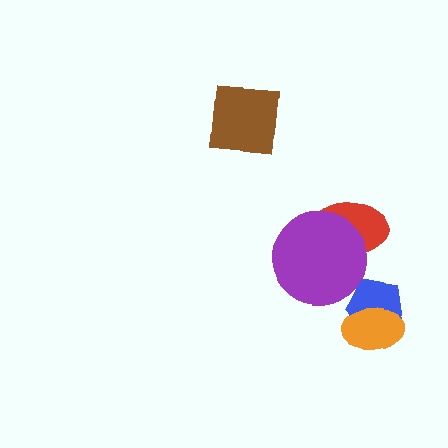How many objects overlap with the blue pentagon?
1 object overlaps with the blue pentagon.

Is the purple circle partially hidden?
No, no other shape covers it.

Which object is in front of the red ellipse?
The purple circle is in front of the red ellipse.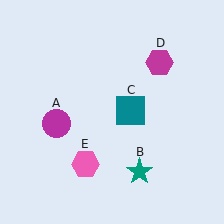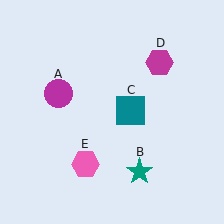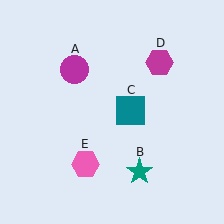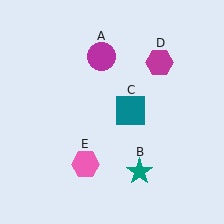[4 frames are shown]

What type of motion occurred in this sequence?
The magenta circle (object A) rotated clockwise around the center of the scene.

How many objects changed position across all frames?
1 object changed position: magenta circle (object A).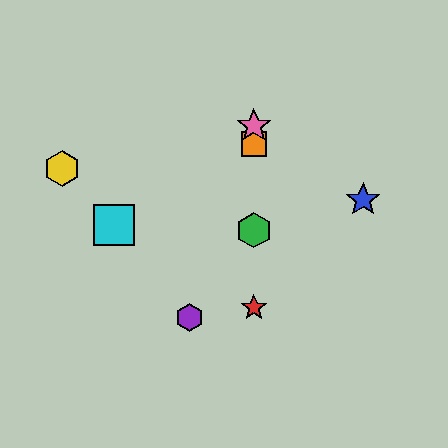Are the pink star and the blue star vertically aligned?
No, the pink star is at x≈254 and the blue star is at x≈363.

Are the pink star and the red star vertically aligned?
Yes, both are at x≈254.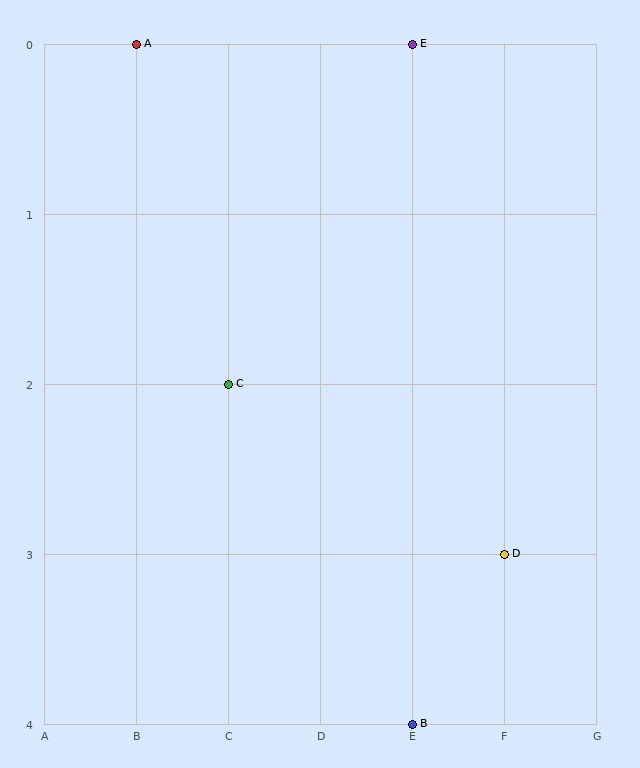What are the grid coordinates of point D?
Point D is at grid coordinates (F, 3).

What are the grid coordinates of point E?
Point E is at grid coordinates (E, 0).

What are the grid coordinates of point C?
Point C is at grid coordinates (C, 2).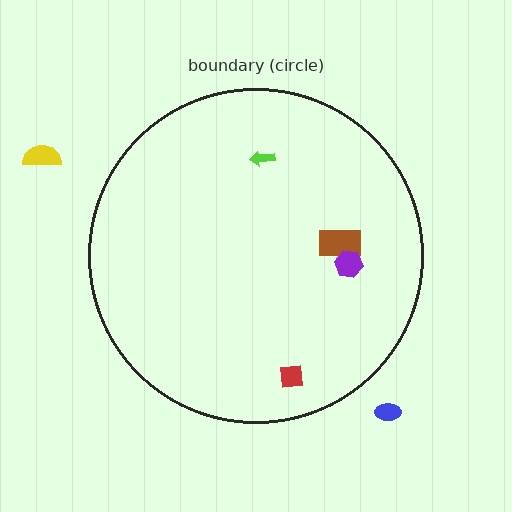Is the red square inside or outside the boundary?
Inside.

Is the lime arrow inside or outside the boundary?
Inside.